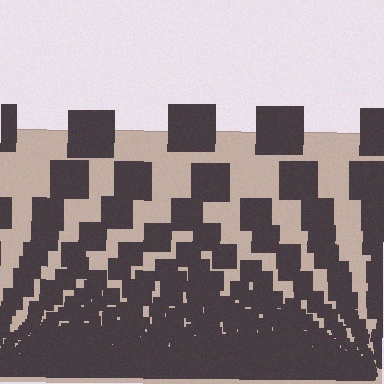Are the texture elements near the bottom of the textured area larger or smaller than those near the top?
Smaller. The gradient is inverted — elements near the bottom are smaller and denser.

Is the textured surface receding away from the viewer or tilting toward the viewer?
The surface appears to tilt toward the viewer. Texture elements get larger and sparser toward the top.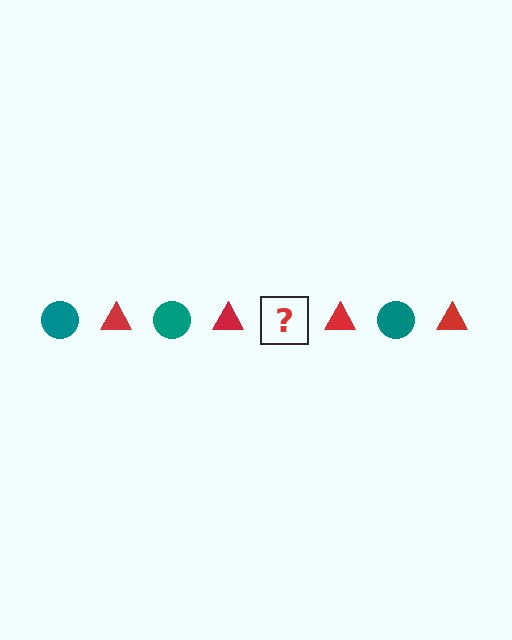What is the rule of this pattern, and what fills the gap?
The rule is that the pattern alternates between teal circle and red triangle. The gap should be filled with a teal circle.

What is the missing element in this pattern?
The missing element is a teal circle.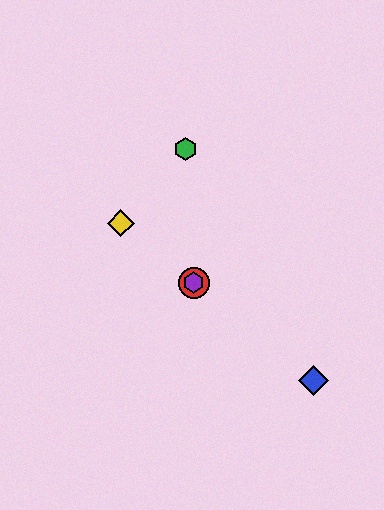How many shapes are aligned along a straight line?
4 shapes (the red circle, the blue diamond, the yellow diamond, the purple hexagon) are aligned along a straight line.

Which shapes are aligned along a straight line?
The red circle, the blue diamond, the yellow diamond, the purple hexagon are aligned along a straight line.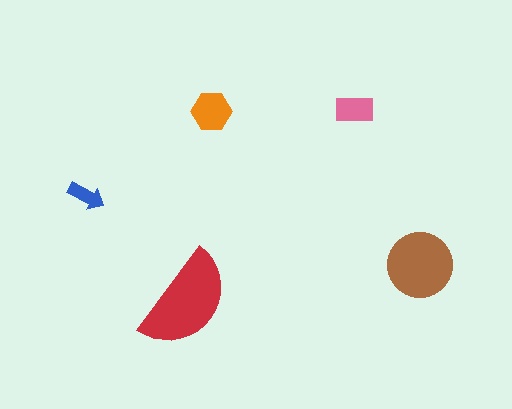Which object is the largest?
The red semicircle.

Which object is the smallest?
The blue arrow.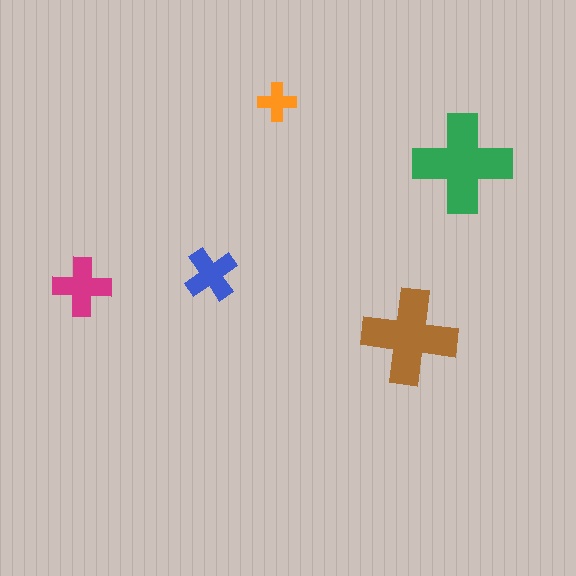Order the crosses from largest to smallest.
the green one, the brown one, the magenta one, the blue one, the orange one.